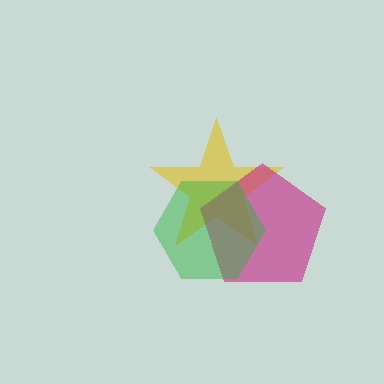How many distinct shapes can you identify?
There are 3 distinct shapes: a yellow star, a magenta pentagon, a green hexagon.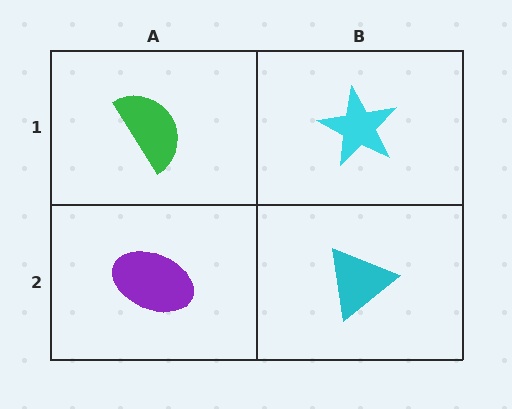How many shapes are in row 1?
2 shapes.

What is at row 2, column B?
A cyan triangle.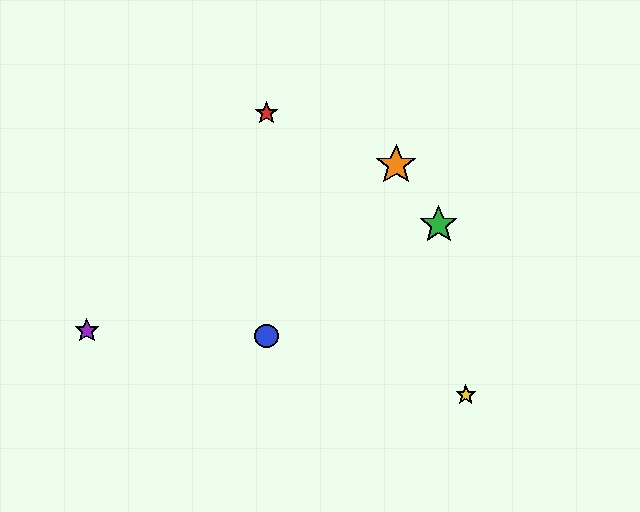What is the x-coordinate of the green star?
The green star is at x≈439.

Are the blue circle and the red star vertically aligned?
Yes, both are at x≈267.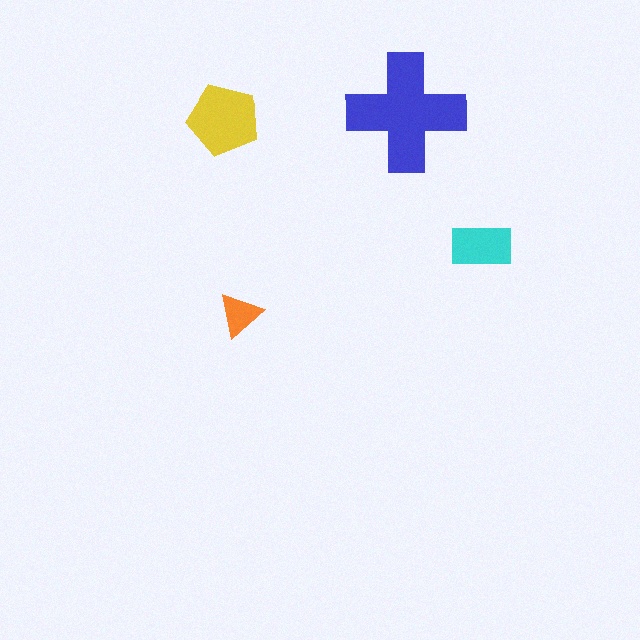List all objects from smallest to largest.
The orange triangle, the cyan rectangle, the yellow pentagon, the blue cross.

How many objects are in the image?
There are 4 objects in the image.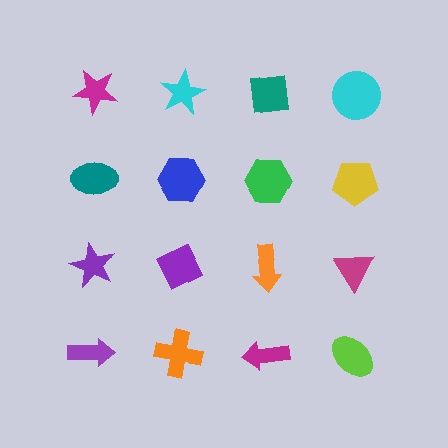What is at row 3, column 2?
A purple diamond.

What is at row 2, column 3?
A green hexagon.